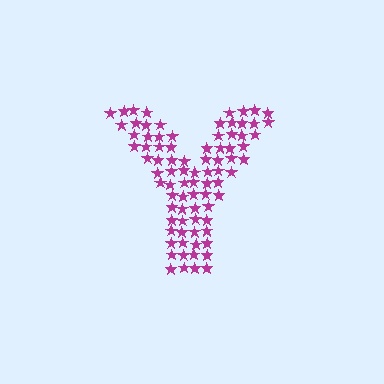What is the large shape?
The large shape is the letter Y.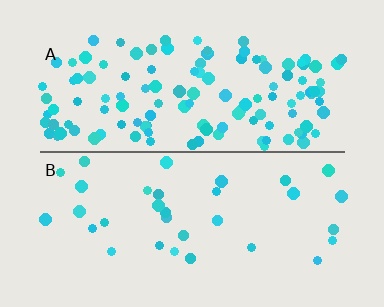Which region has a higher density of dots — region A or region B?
A (the top).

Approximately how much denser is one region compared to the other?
Approximately 3.8× — region A over region B.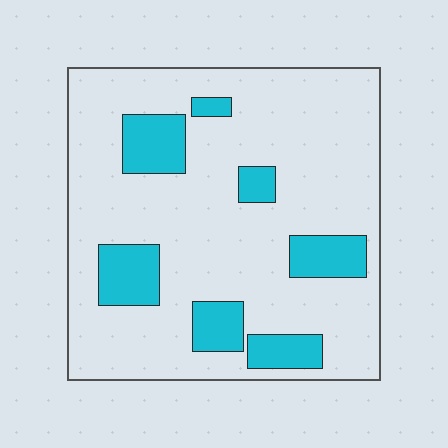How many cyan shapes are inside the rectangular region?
7.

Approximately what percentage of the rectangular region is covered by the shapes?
Approximately 20%.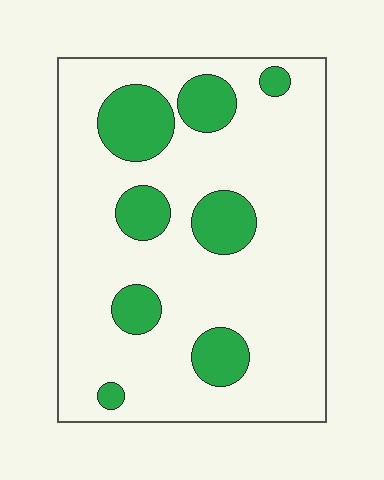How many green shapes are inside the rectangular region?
8.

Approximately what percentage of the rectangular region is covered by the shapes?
Approximately 20%.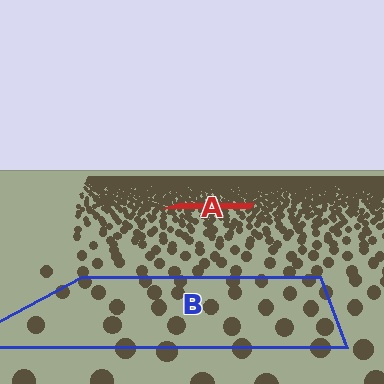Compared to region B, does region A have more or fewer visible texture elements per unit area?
Region A has more texture elements per unit area — they are packed more densely because it is farther away.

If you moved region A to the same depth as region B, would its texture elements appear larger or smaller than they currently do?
They would appear larger. At a closer depth, the same texture elements are projected at a bigger on-screen size.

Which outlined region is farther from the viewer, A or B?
Region A is farther from the viewer — the texture elements inside it appear smaller and more densely packed.